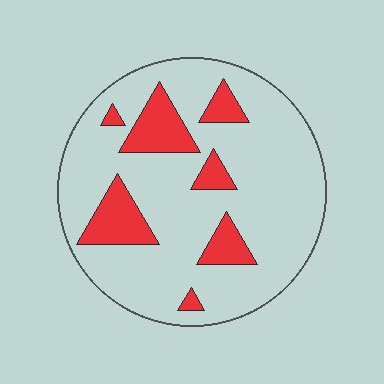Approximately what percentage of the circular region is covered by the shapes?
Approximately 20%.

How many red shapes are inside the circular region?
7.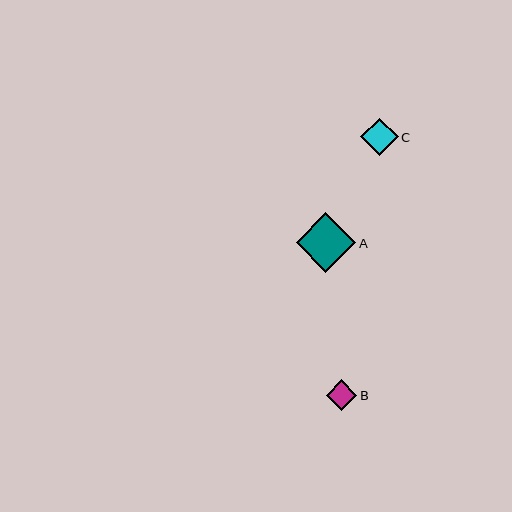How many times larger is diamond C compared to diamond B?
Diamond C is approximately 1.2 times the size of diamond B.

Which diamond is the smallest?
Diamond B is the smallest with a size of approximately 31 pixels.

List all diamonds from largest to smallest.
From largest to smallest: A, C, B.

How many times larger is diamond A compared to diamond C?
Diamond A is approximately 1.6 times the size of diamond C.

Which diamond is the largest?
Diamond A is the largest with a size of approximately 60 pixels.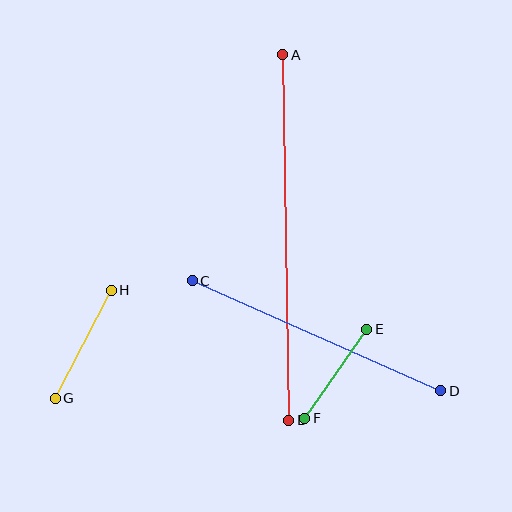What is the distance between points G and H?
The distance is approximately 121 pixels.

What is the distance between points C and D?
The distance is approximately 272 pixels.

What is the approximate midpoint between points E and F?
The midpoint is at approximately (336, 374) pixels.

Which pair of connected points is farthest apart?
Points A and B are farthest apart.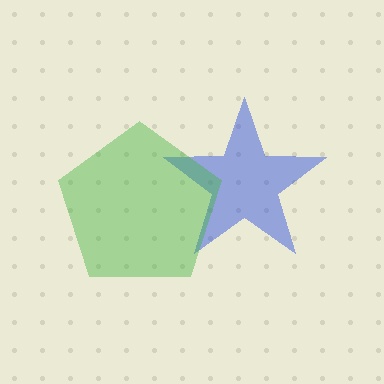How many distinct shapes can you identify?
There are 2 distinct shapes: a blue star, a green pentagon.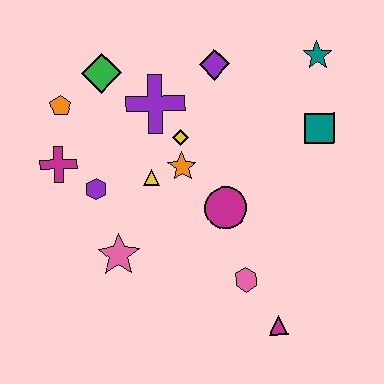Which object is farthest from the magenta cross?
The teal star is farthest from the magenta cross.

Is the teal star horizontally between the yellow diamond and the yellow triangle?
No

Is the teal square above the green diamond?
No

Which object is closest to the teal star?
The teal square is closest to the teal star.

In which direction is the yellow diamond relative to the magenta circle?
The yellow diamond is above the magenta circle.